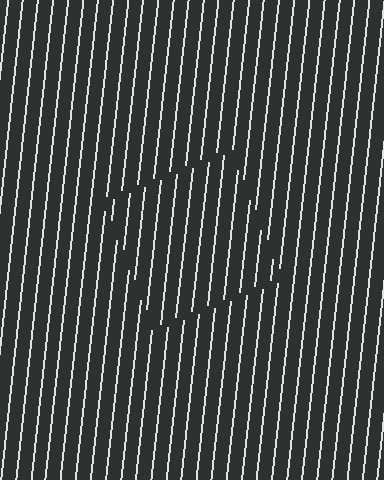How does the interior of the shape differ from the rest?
The interior of the shape contains the same grating, shifted by half a period — the contour is defined by the phase discontinuity where line-ends from the inner and outer gratings abut.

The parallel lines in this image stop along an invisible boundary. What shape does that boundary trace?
An illusory square. The interior of the shape contains the same grating, shifted by half a period — the contour is defined by the phase discontinuity where line-ends from the inner and outer gratings abut.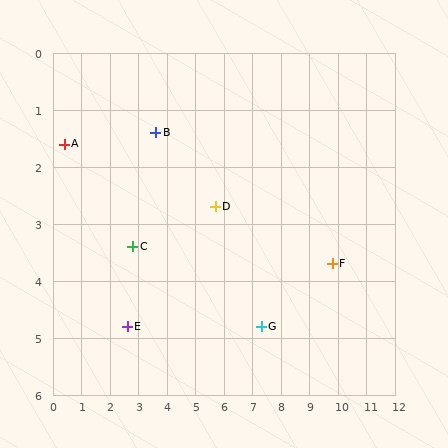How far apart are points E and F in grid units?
Points E and F are about 7.3 grid units apart.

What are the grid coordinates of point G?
Point G is at approximately (7.3, 4.8).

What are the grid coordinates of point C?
Point C is at approximately (2.8, 3.4).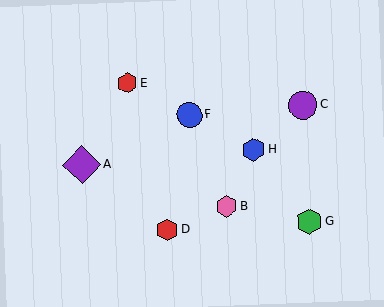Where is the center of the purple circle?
The center of the purple circle is at (303, 105).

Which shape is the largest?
The purple diamond (labeled A) is the largest.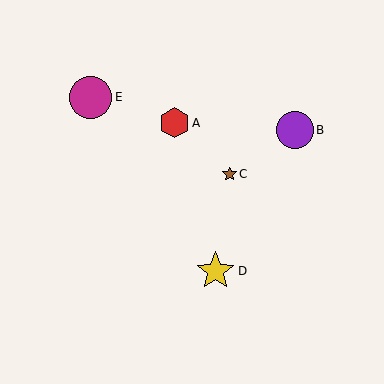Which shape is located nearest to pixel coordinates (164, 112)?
The red hexagon (labeled A) at (174, 123) is nearest to that location.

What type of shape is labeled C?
Shape C is a brown star.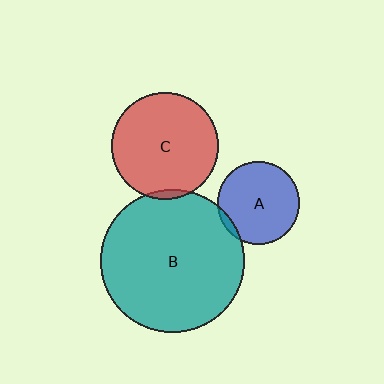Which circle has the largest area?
Circle B (teal).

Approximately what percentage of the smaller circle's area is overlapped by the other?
Approximately 5%.